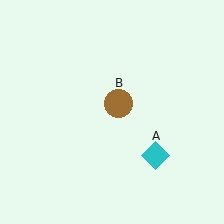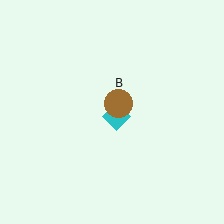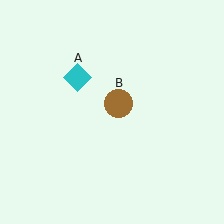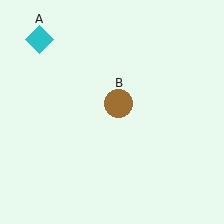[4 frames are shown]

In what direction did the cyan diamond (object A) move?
The cyan diamond (object A) moved up and to the left.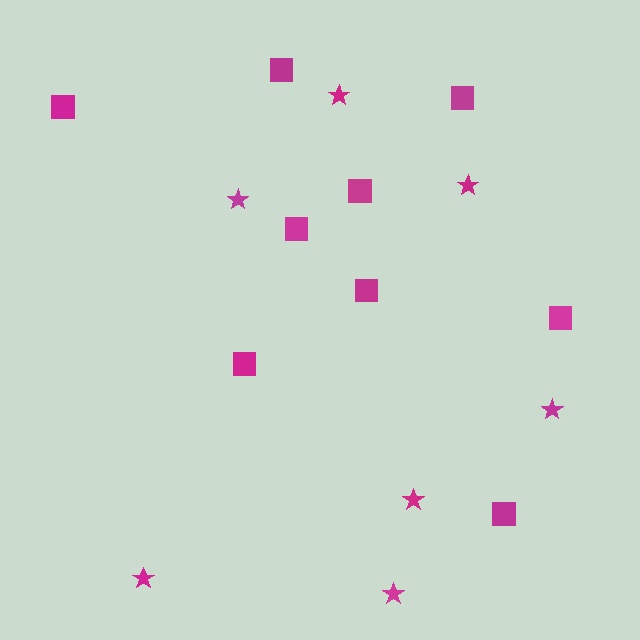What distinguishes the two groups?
There are 2 groups: one group of squares (9) and one group of stars (7).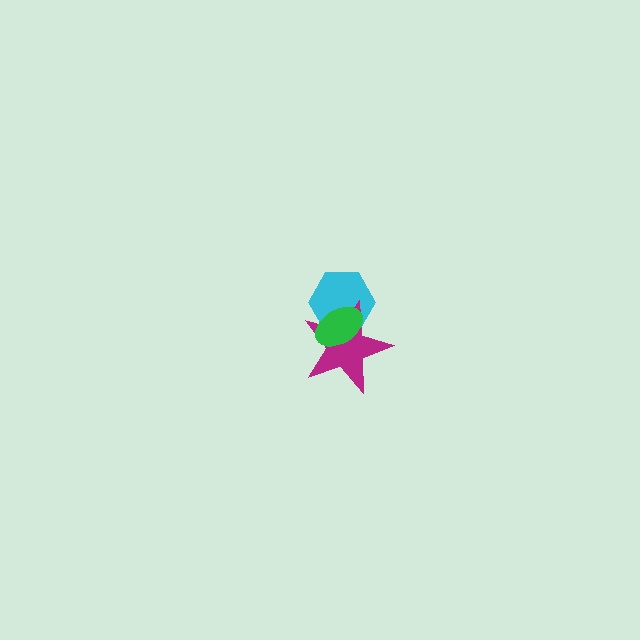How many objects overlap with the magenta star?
2 objects overlap with the magenta star.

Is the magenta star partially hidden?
Yes, it is partially covered by another shape.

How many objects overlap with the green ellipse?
2 objects overlap with the green ellipse.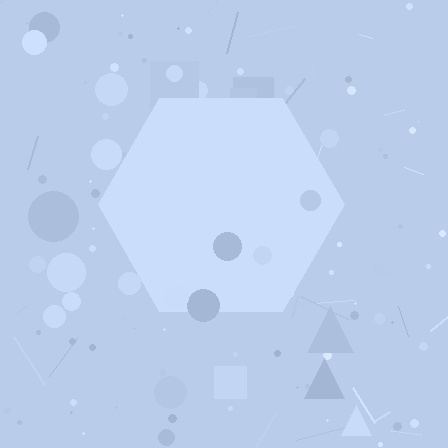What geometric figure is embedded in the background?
A hexagon is embedded in the background.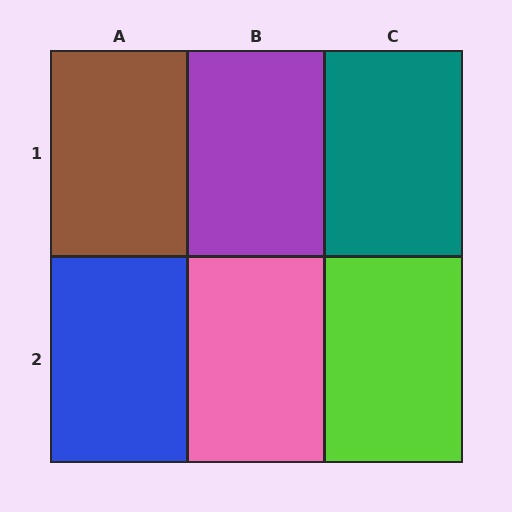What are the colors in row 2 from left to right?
Blue, pink, lime.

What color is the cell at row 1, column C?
Teal.